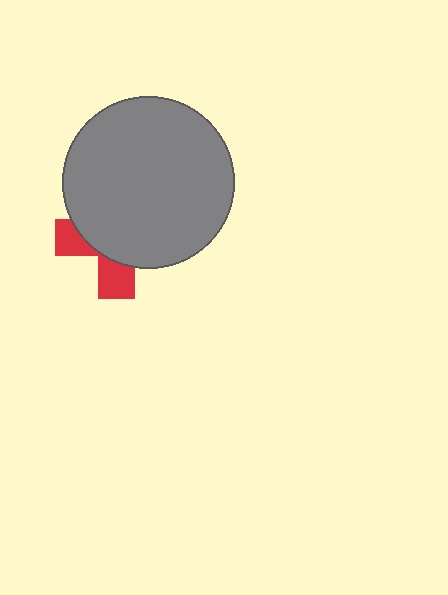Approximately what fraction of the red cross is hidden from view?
Roughly 69% of the red cross is hidden behind the gray circle.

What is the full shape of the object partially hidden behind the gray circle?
The partially hidden object is a red cross.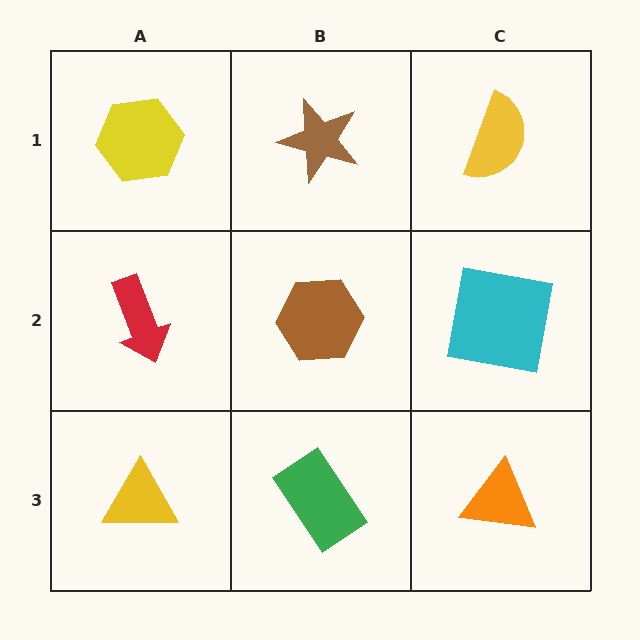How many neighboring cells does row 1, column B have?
3.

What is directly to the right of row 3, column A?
A green rectangle.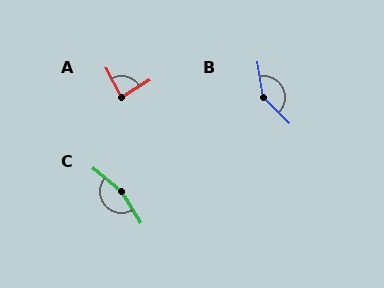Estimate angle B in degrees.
Approximately 145 degrees.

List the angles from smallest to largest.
A (87°), B (145°), C (161°).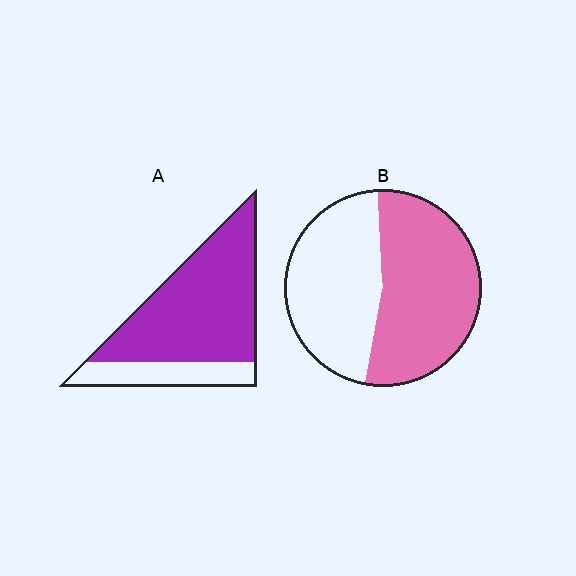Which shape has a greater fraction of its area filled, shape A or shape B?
Shape A.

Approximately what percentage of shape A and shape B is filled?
A is approximately 75% and B is approximately 55%.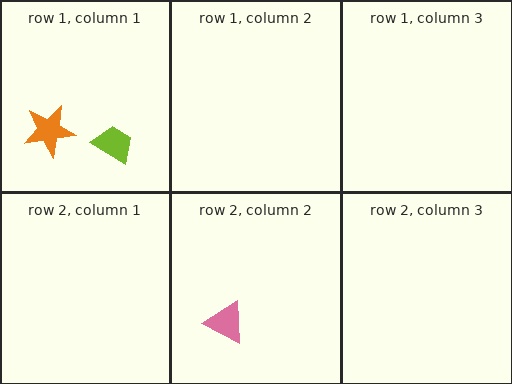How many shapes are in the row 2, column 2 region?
1.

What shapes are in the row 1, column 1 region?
The lime trapezoid, the orange star.